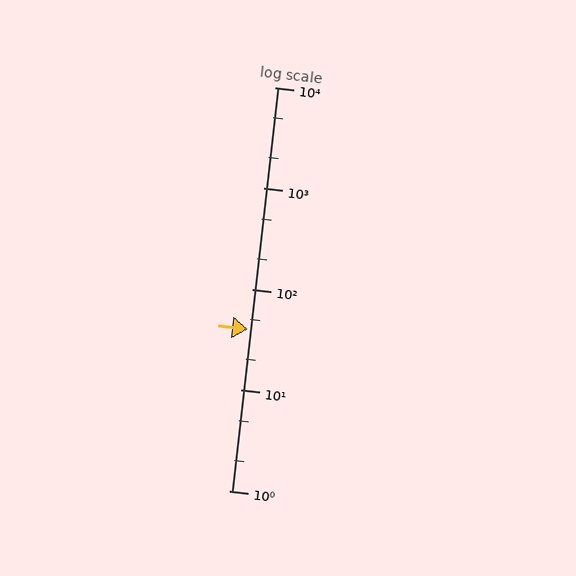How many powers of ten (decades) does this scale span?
The scale spans 4 decades, from 1 to 10000.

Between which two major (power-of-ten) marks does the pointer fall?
The pointer is between 10 and 100.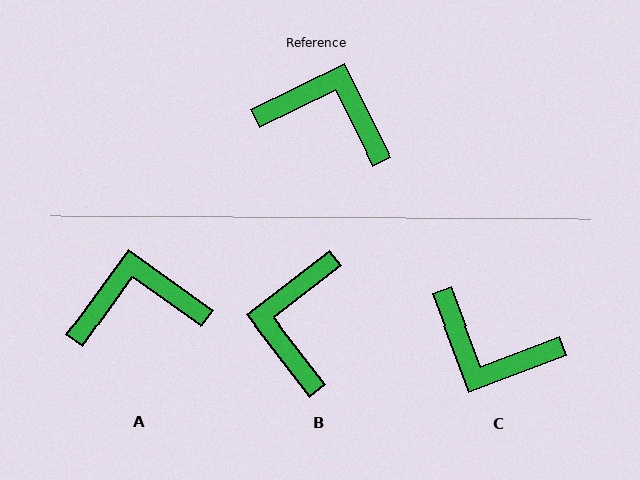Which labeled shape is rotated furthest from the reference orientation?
C, about 174 degrees away.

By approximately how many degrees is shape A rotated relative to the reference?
Approximately 28 degrees counter-clockwise.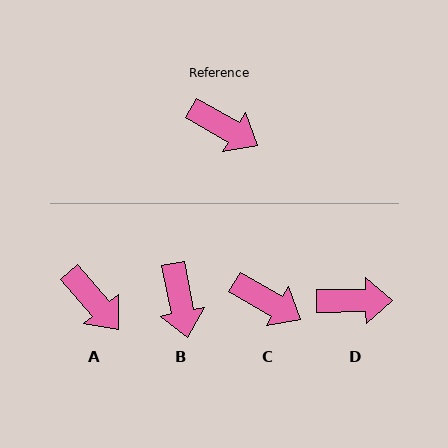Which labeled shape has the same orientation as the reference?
C.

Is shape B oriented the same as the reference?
No, it is off by about 49 degrees.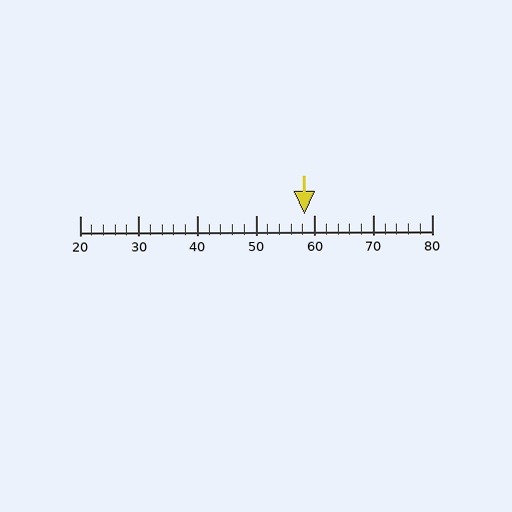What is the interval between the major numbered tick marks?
The major tick marks are spaced 10 units apart.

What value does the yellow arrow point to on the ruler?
The yellow arrow points to approximately 58.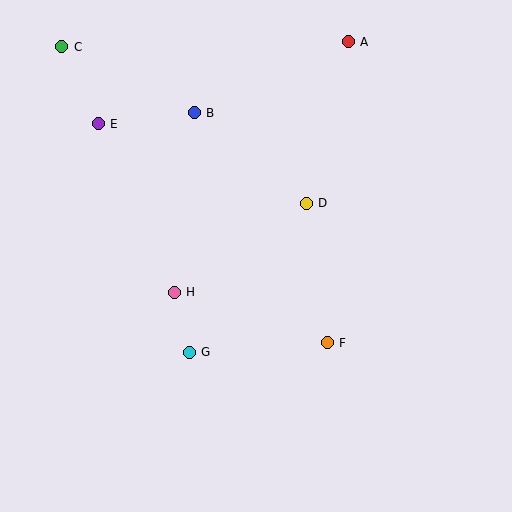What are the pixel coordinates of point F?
Point F is at (327, 343).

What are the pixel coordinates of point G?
Point G is at (189, 352).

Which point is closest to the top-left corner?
Point C is closest to the top-left corner.